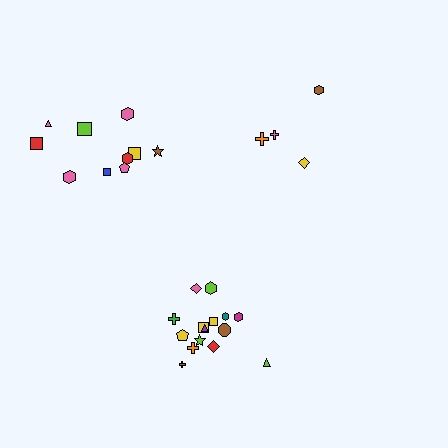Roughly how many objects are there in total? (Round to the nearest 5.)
Roughly 30 objects in total.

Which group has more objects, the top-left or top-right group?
The top-left group.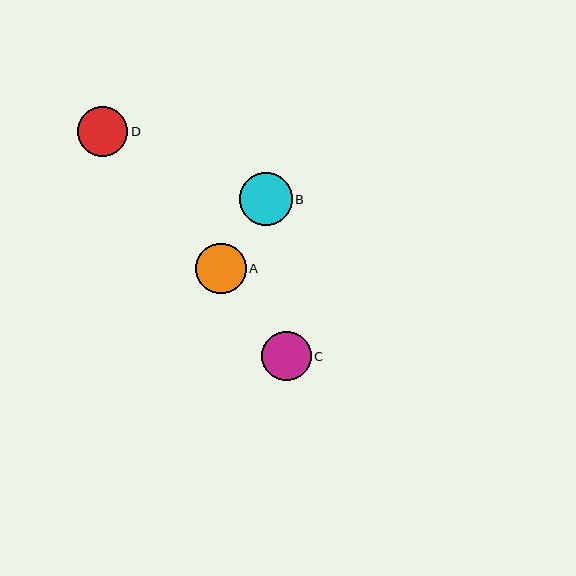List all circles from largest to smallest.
From largest to smallest: B, A, D, C.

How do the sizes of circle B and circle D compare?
Circle B and circle D are approximately the same size.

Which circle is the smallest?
Circle C is the smallest with a size of approximately 50 pixels.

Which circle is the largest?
Circle B is the largest with a size of approximately 53 pixels.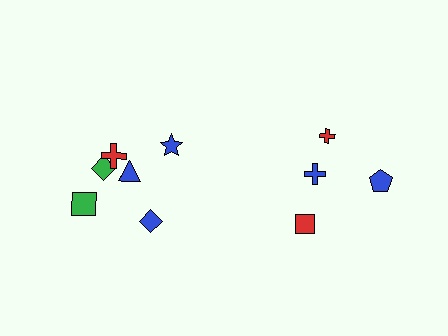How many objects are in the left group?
There are 6 objects.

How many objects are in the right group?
There are 4 objects.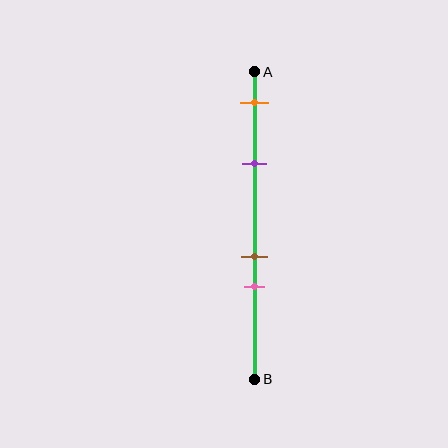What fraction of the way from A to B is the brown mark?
The brown mark is approximately 60% (0.6) of the way from A to B.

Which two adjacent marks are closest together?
The brown and pink marks are the closest adjacent pair.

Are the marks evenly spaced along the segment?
No, the marks are not evenly spaced.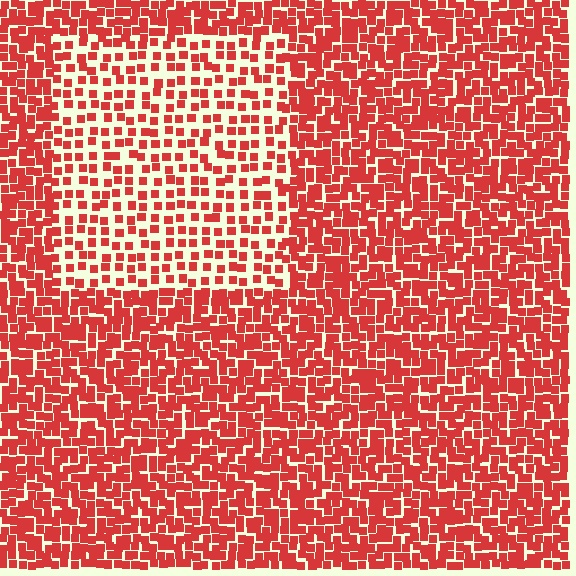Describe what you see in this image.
The image contains small red elements arranged at two different densities. A rectangle-shaped region is visible where the elements are less densely packed than the surrounding area.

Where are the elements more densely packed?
The elements are more densely packed outside the rectangle boundary.